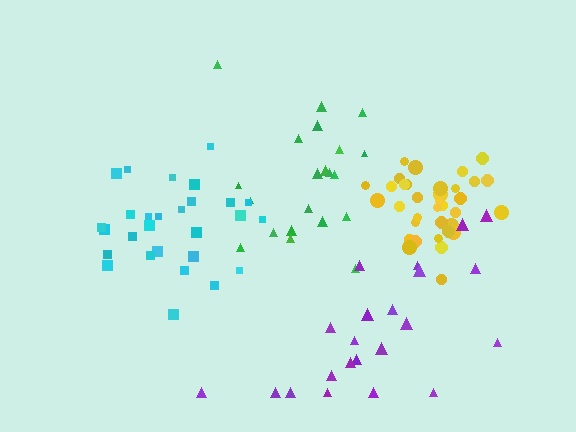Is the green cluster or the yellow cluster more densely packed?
Yellow.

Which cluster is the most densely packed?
Yellow.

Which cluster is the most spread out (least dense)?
Purple.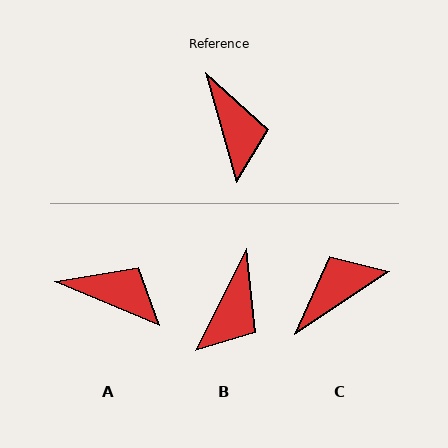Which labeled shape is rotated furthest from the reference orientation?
C, about 108 degrees away.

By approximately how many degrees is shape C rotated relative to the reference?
Approximately 108 degrees counter-clockwise.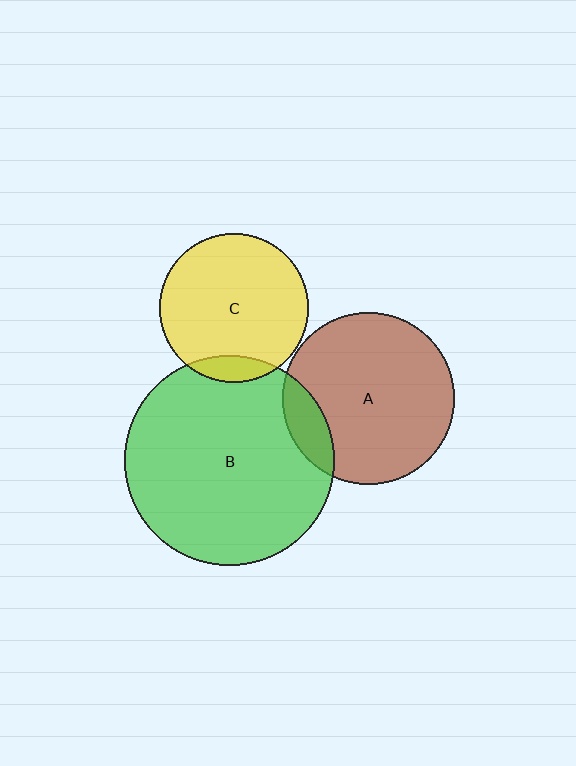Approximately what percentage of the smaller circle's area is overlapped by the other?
Approximately 15%.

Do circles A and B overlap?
Yes.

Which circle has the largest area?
Circle B (green).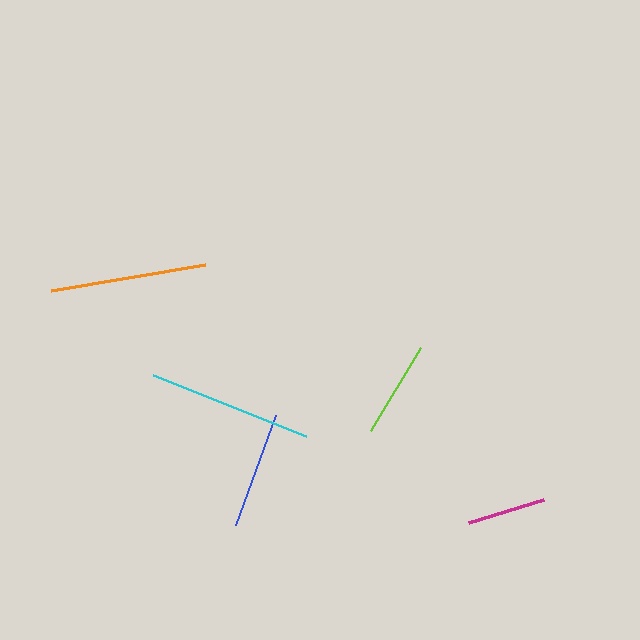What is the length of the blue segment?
The blue segment is approximately 117 pixels long.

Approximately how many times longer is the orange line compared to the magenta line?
The orange line is approximately 2.0 times the length of the magenta line.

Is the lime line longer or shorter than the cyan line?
The cyan line is longer than the lime line.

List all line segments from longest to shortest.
From longest to shortest: cyan, orange, blue, lime, magenta.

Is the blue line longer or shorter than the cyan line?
The cyan line is longer than the blue line.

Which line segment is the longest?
The cyan line is the longest at approximately 165 pixels.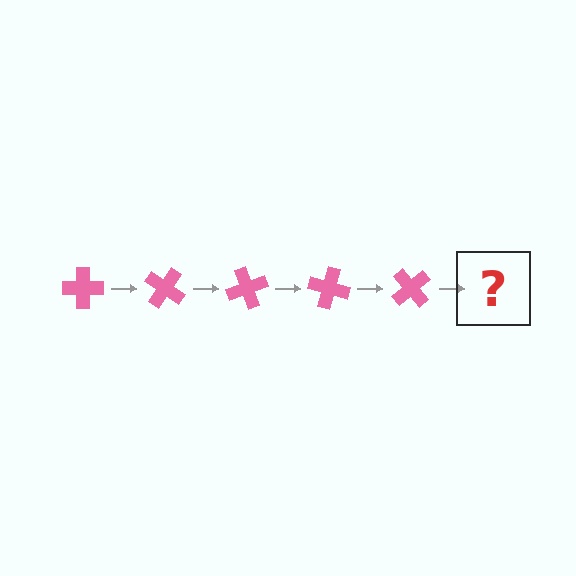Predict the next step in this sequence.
The next step is a pink cross rotated 175 degrees.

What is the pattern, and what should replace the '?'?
The pattern is that the cross rotates 35 degrees each step. The '?' should be a pink cross rotated 175 degrees.